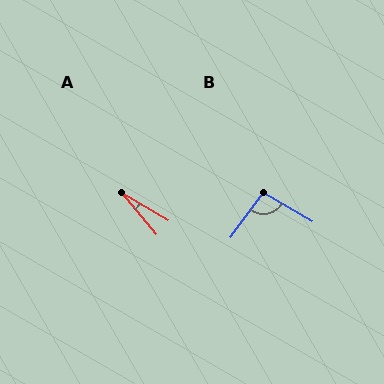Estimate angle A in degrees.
Approximately 20 degrees.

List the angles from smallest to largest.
A (20°), B (96°).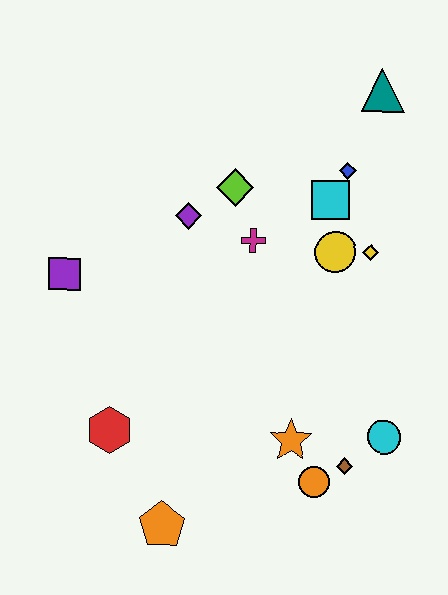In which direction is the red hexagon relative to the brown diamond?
The red hexagon is to the left of the brown diamond.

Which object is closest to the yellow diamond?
The yellow circle is closest to the yellow diamond.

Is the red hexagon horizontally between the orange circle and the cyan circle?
No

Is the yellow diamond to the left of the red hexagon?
No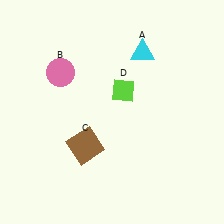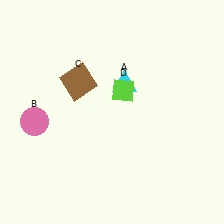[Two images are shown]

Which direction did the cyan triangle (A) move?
The cyan triangle (A) moved down.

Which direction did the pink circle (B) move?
The pink circle (B) moved down.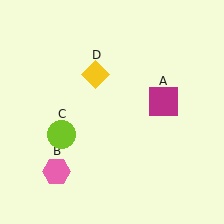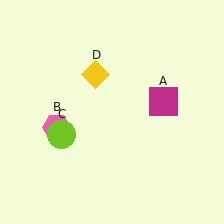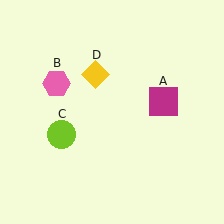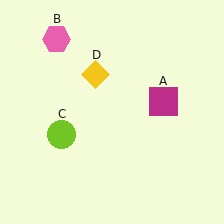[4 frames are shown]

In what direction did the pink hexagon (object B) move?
The pink hexagon (object B) moved up.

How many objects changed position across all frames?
1 object changed position: pink hexagon (object B).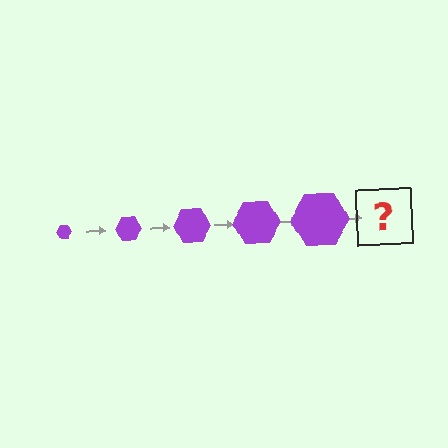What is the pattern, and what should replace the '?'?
The pattern is that the hexagon gets progressively larger each step. The '?' should be a purple hexagon, larger than the previous one.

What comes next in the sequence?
The next element should be a purple hexagon, larger than the previous one.